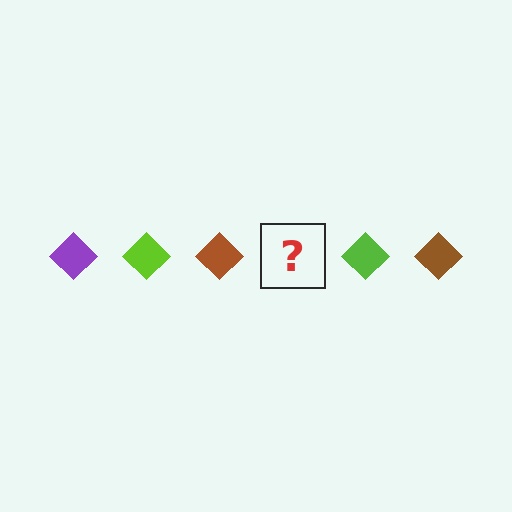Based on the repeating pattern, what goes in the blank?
The blank should be a purple diamond.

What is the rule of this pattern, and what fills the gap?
The rule is that the pattern cycles through purple, lime, brown diamonds. The gap should be filled with a purple diamond.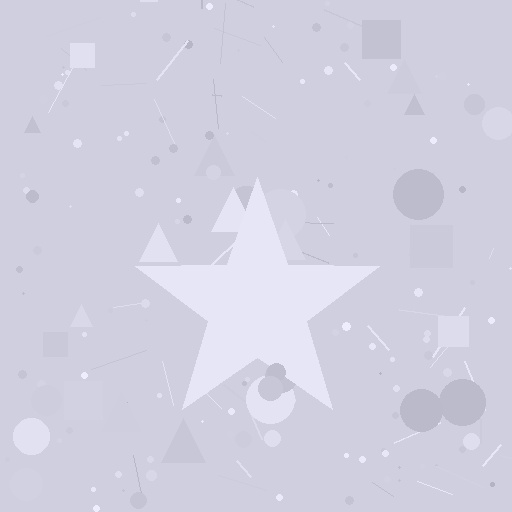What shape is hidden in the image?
A star is hidden in the image.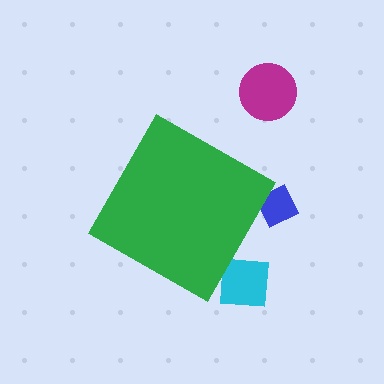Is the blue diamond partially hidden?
Yes, the blue diamond is partially hidden behind the green diamond.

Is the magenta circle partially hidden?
No, the magenta circle is fully visible.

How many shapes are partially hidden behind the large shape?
2 shapes are partially hidden.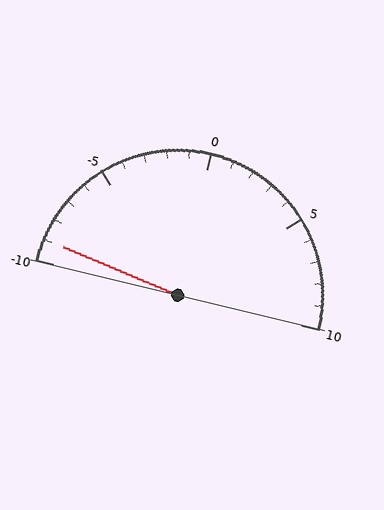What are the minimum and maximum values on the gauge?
The gauge ranges from -10 to 10.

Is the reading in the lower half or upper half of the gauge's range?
The reading is in the lower half of the range (-10 to 10).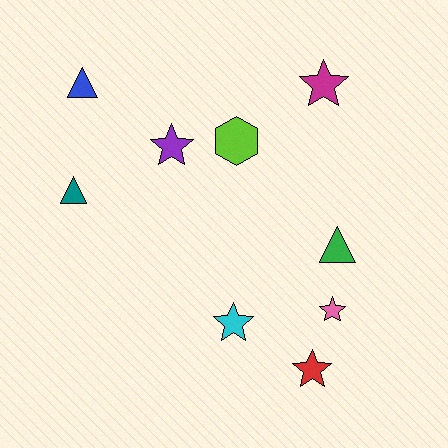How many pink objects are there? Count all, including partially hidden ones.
There is 1 pink object.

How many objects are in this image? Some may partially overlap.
There are 9 objects.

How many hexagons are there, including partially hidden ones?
There is 1 hexagon.